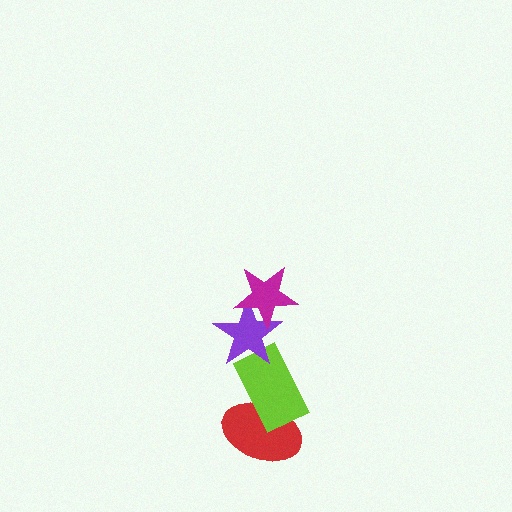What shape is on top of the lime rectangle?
The purple star is on top of the lime rectangle.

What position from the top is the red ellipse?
The red ellipse is 4th from the top.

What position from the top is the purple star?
The purple star is 2nd from the top.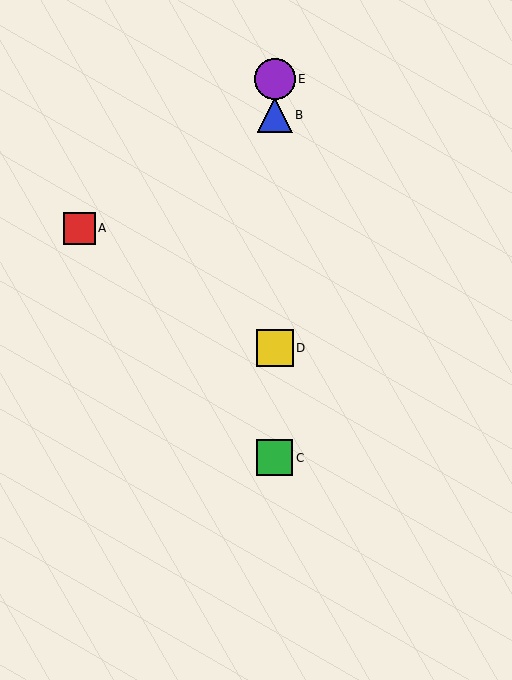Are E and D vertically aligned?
Yes, both are at x≈275.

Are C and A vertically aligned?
No, C is at x≈275 and A is at x≈80.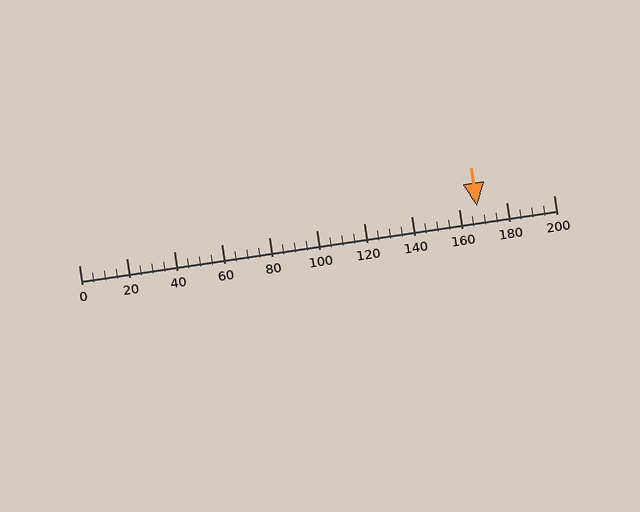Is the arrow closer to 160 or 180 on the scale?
The arrow is closer to 160.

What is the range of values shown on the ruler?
The ruler shows values from 0 to 200.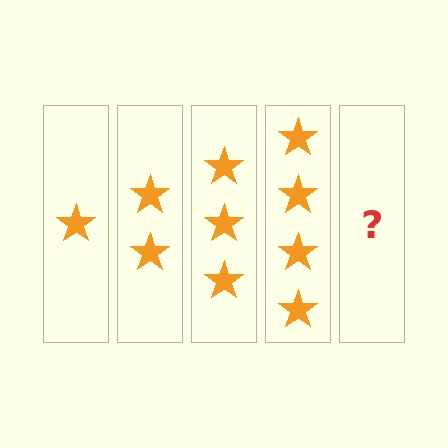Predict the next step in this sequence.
The next step is 5 stars.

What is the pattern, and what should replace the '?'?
The pattern is that each step adds one more star. The '?' should be 5 stars.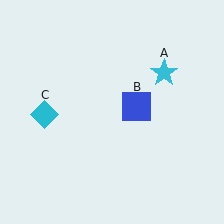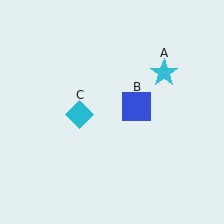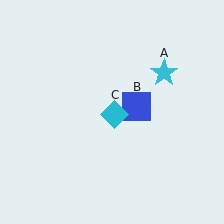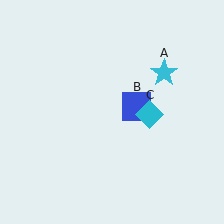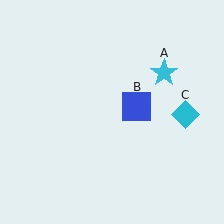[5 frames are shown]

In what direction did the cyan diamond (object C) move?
The cyan diamond (object C) moved right.